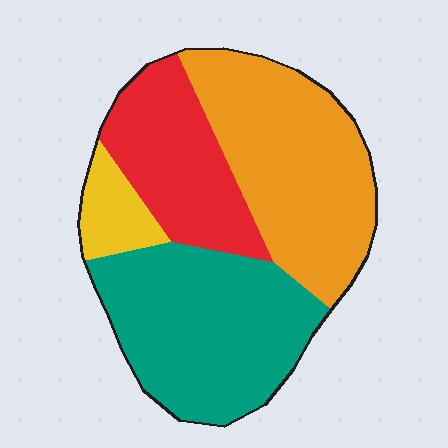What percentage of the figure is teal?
Teal takes up about three eighths (3/8) of the figure.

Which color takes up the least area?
Yellow, at roughly 5%.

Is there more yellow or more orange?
Orange.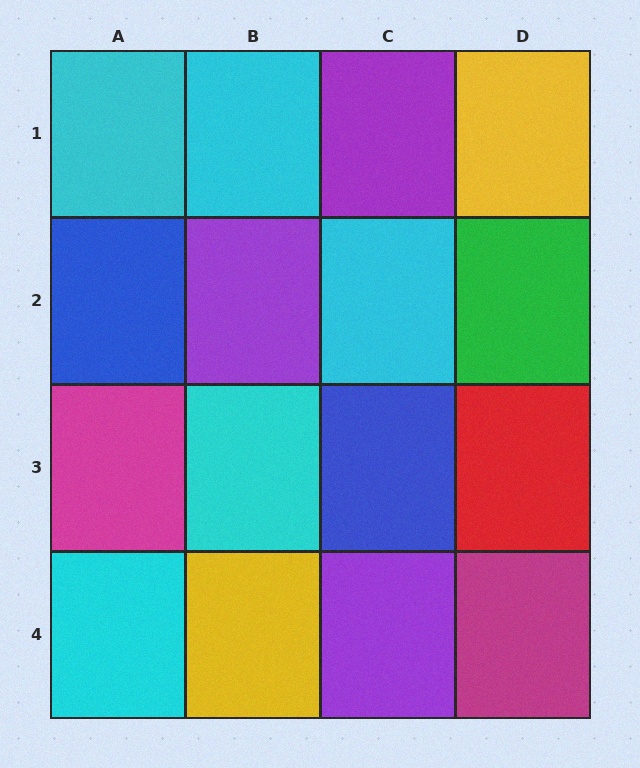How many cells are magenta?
2 cells are magenta.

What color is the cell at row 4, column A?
Cyan.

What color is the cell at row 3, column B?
Cyan.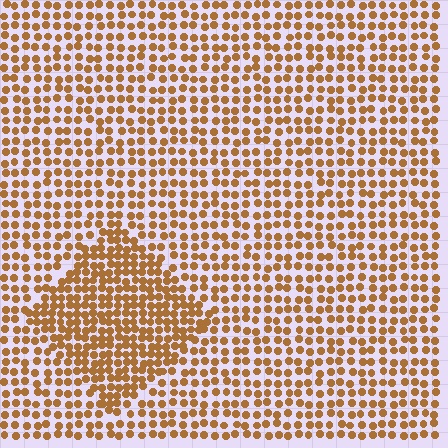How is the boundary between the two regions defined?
The boundary is defined by a change in element density (approximately 1.7x ratio). All elements are the same color, size, and shape.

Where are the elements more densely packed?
The elements are more densely packed inside the diamond boundary.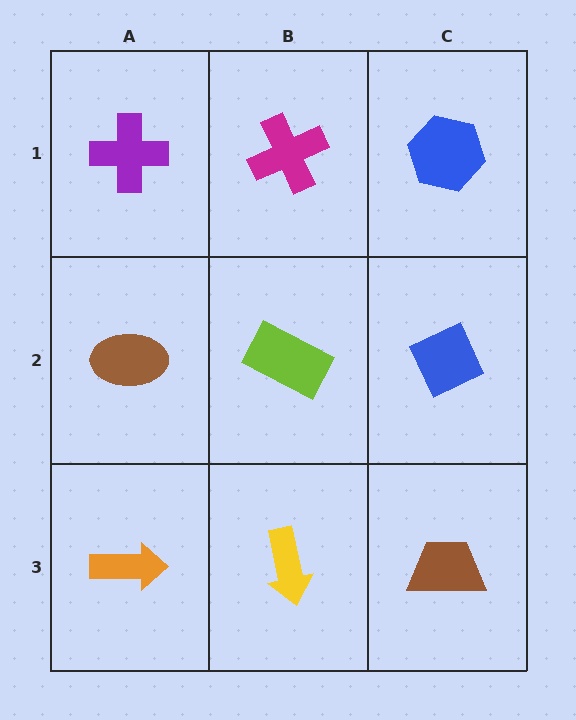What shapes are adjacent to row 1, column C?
A blue diamond (row 2, column C), a magenta cross (row 1, column B).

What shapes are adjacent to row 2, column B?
A magenta cross (row 1, column B), a yellow arrow (row 3, column B), a brown ellipse (row 2, column A), a blue diamond (row 2, column C).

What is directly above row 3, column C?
A blue diamond.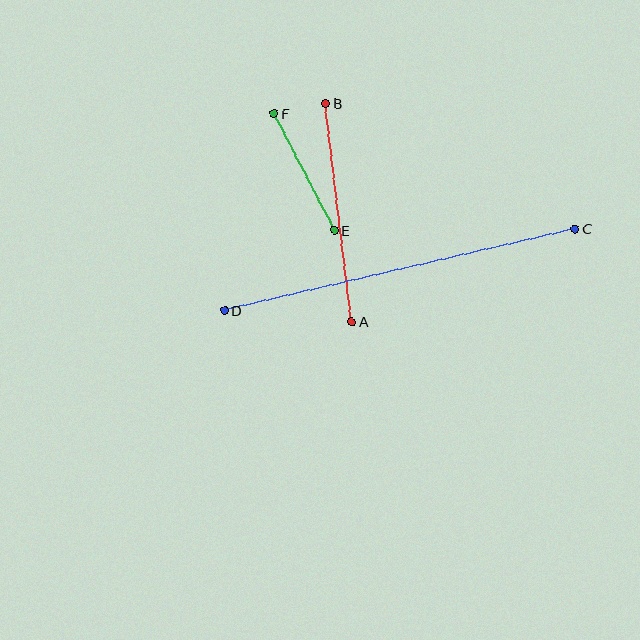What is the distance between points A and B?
The distance is approximately 220 pixels.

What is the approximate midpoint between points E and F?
The midpoint is at approximately (304, 172) pixels.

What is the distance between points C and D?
The distance is approximately 360 pixels.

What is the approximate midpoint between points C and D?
The midpoint is at approximately (400, 270) pixels.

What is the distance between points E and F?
The distance is approximately 131 pixels.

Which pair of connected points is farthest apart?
Points C and D are farthest apart.